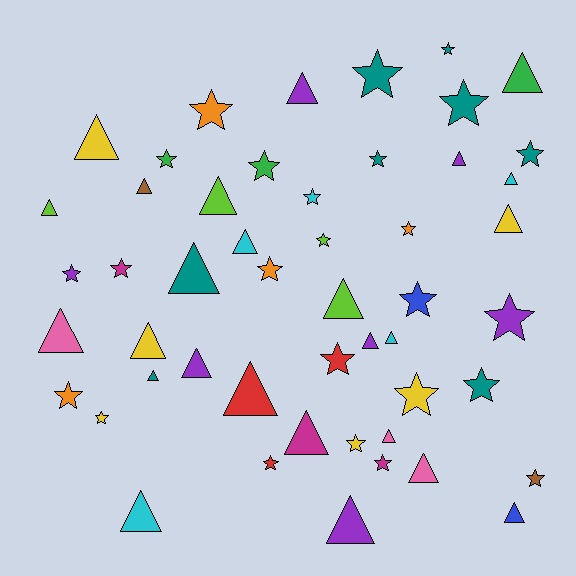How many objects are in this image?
There are 50 objects.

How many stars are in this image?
There are 25 stars.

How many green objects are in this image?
There are 3 green objects.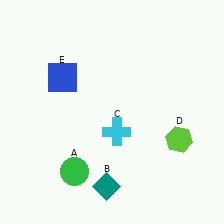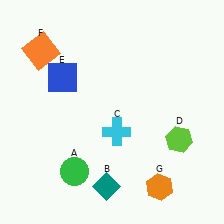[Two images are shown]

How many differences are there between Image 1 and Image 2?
There are 2 differences between the two images.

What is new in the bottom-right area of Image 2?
An orange hexagon (G) was added in the bottom-right area of Image 2.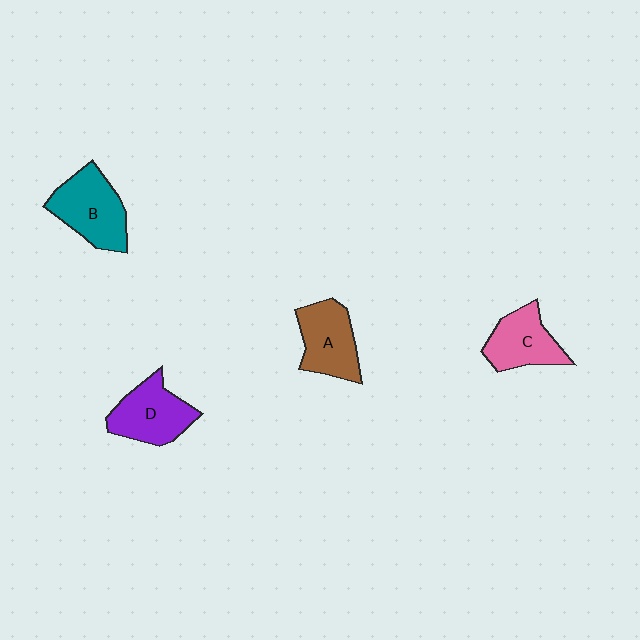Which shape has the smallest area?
Shape C (pink).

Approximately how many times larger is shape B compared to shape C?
Approximately 1.2 times.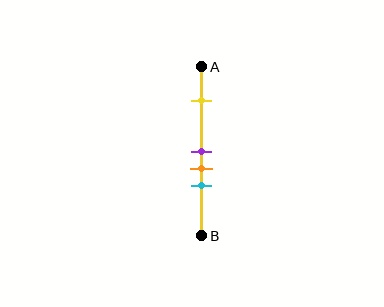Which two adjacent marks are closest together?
The purple and orange marks are the closest adjacent pair.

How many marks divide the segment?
There are 4 marks dividing the segment.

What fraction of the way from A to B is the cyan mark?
The cyan mark is approximately 70% (0.7) of the way from A to B.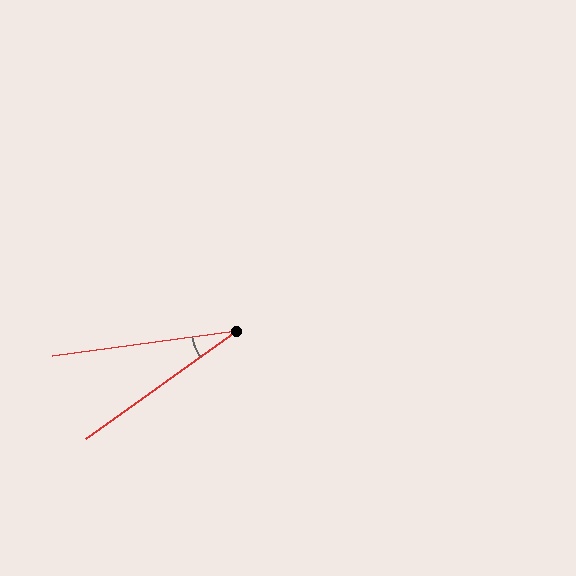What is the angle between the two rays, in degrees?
Approximately 28 degrees.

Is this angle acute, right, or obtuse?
It is acute.